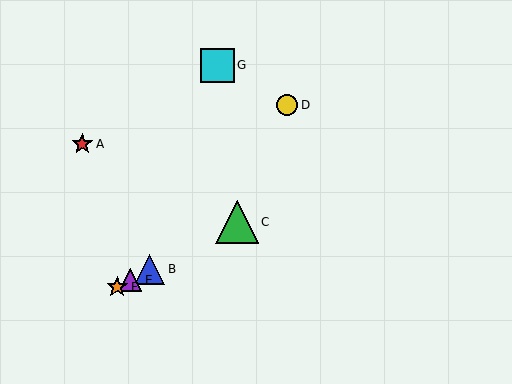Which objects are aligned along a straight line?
Objects B, C, E, F are aligned along a straight line.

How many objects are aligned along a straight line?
4 objects (B, C, E, F) are aligned along a straight line.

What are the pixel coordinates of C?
Object C is at (237, 222).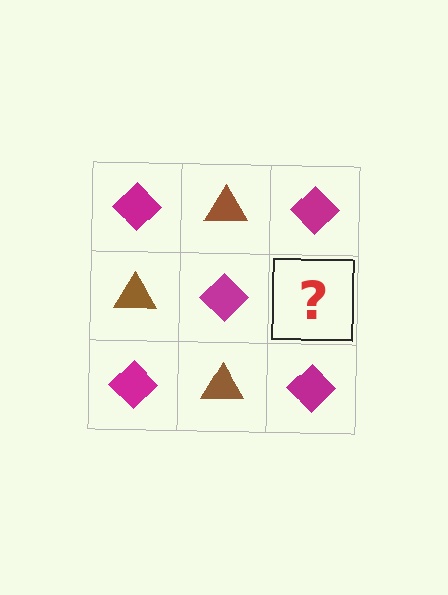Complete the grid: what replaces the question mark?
The question mark should be replaced with a brown triangle.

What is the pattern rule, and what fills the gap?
The rule is that it alternates magenta diamond and brown triangle in a checkerboard pattern. The gap should be filled with a brown triangle.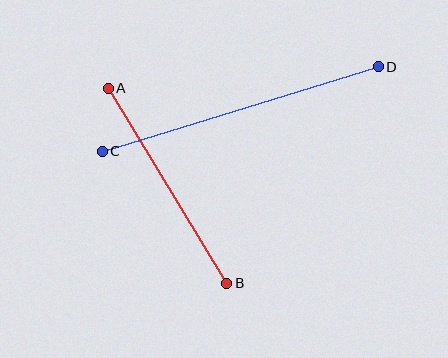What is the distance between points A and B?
The distance is approximately 228 pixels.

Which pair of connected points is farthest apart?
Points C and D are farthest apart.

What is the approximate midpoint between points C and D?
The midpoint is at approximately (240, 109) pixels.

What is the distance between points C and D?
The distance is approximately 289 pixels.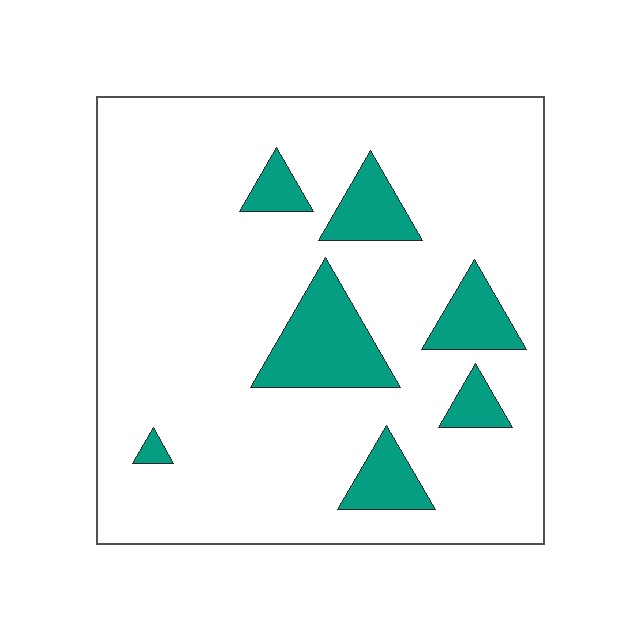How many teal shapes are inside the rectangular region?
7.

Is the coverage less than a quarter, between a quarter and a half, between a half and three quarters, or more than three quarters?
Less than a quarter.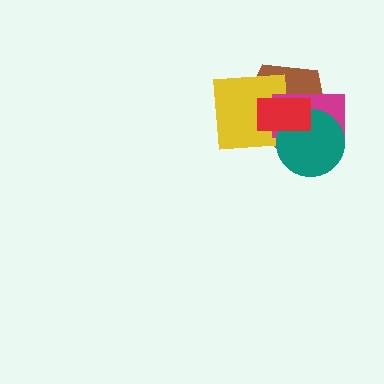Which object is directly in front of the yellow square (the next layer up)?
The magenta rectangle is directly in front of the yellow square.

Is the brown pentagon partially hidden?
Yes, it is partially covered by another shape.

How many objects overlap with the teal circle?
3 objects overlap with the teal circle.